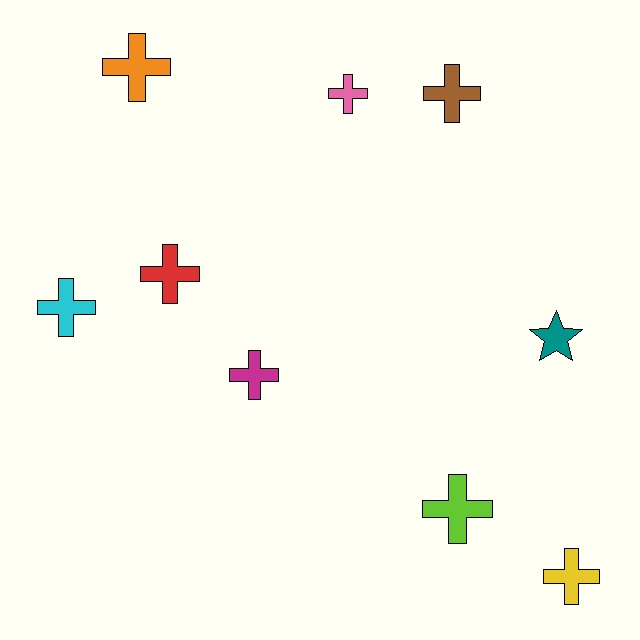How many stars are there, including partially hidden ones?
There is 1 star.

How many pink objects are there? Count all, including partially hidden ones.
There is 1 pink object.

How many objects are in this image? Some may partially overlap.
There are 9 objects.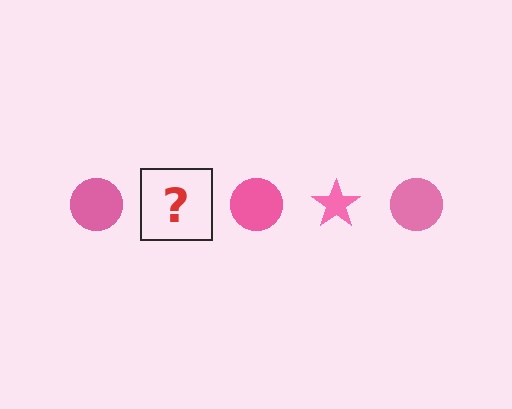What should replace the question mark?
The question mark should be replaced with a pink star.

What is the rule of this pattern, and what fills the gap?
The rule is that the pattern cycles through circle, star shapes in pink. The gap should be filled with a pink star.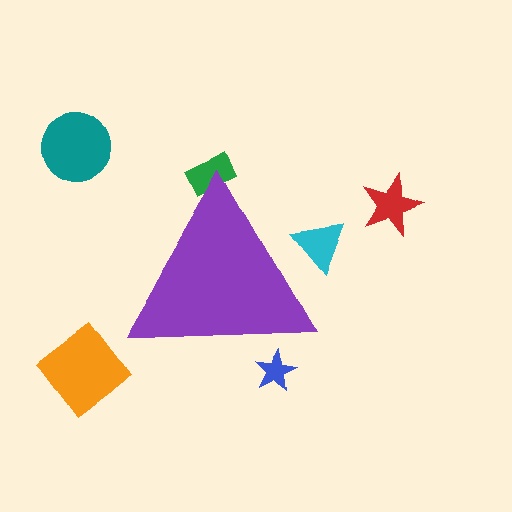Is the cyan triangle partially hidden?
Yes, the cyan triangle is partially hidden behind the purple triangle.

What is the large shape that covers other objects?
A purple triangle.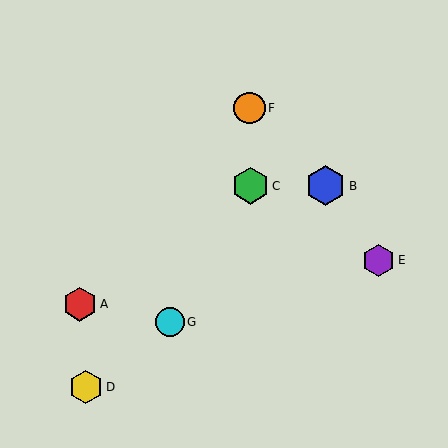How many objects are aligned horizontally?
2 objects (B, C) are aligned horizontally.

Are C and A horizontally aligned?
No, C is at y≈186 and A is at y≈304.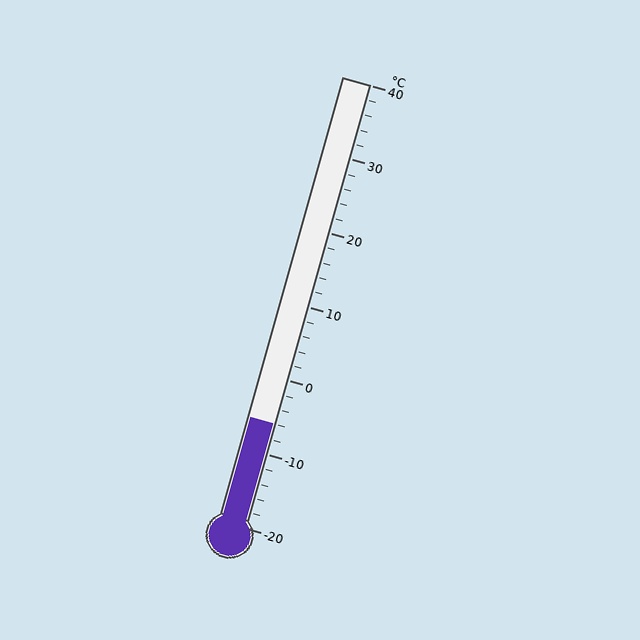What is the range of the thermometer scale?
The thermometer scale ranges from -20°C to 40°C.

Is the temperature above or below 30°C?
The temperature is below 30°C.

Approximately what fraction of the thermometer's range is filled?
The thermometer is filled to approximately 25% of its range.